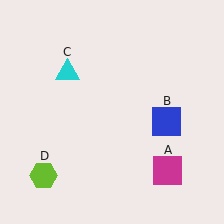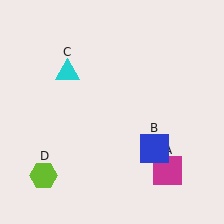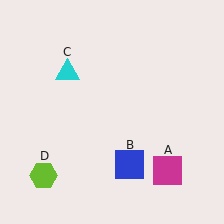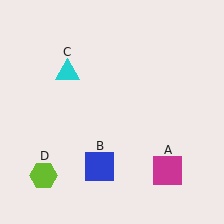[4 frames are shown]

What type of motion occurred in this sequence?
The blue square (object B) rotated clockwise around the center of the scene.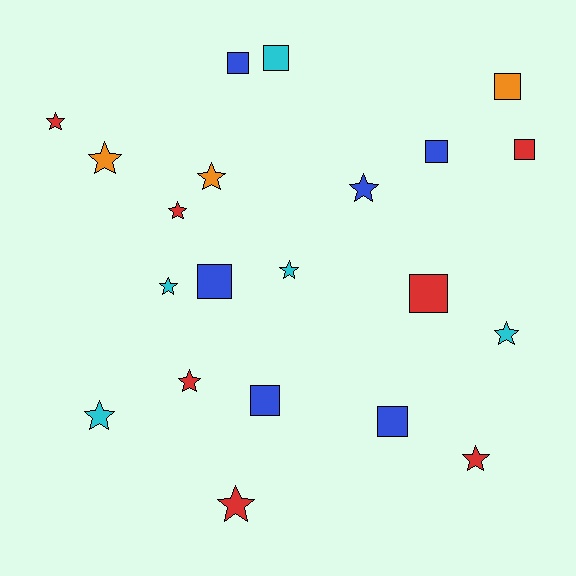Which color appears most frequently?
Red, with 7 objects.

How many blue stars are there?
There is 1 blue star.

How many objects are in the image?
There are 21 objects.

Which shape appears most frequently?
Star, with 12 objects.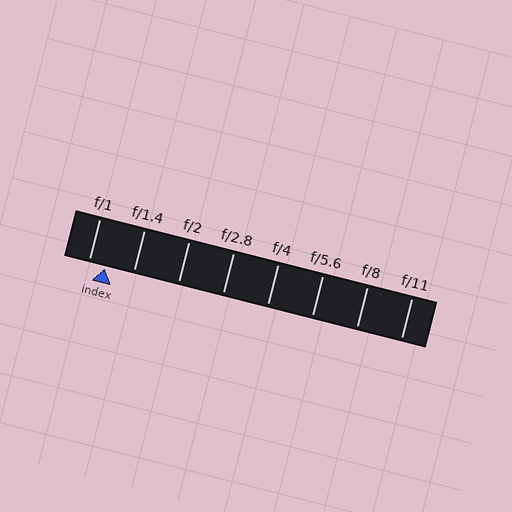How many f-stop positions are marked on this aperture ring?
There are 8 f-stop positions marked.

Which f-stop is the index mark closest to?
The index mark is closest to f/1.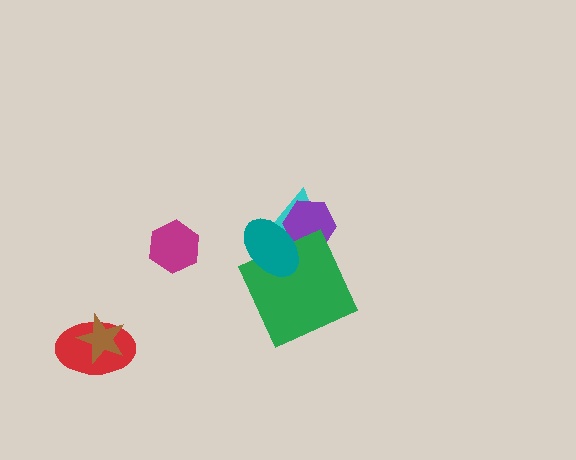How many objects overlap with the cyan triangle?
3 objects overlap with the cyan triangle.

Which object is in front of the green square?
The teal ellipse is in front of the green square.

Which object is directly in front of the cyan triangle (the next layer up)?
The purple hexagon is directly in front of the cyan triangle.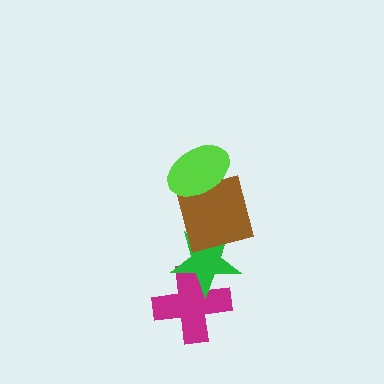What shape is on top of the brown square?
The lime ellipse is on top of the brown square.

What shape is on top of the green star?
The brown square is on top of the green star.